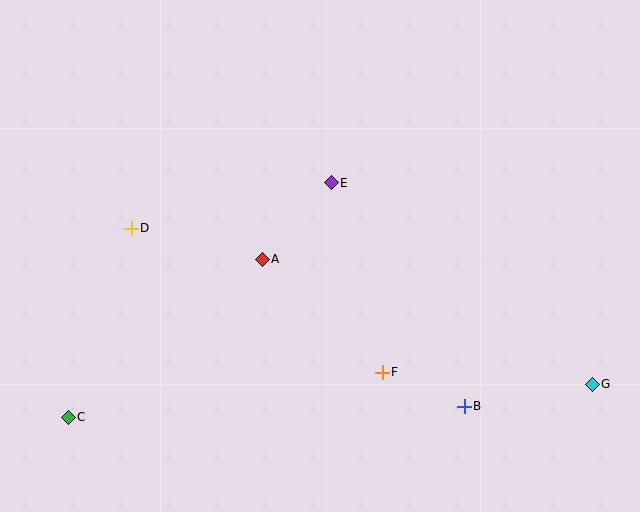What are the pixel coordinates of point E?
Point E is at (331, 183).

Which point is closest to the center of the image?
Point A at (262, 259) is closest to the center.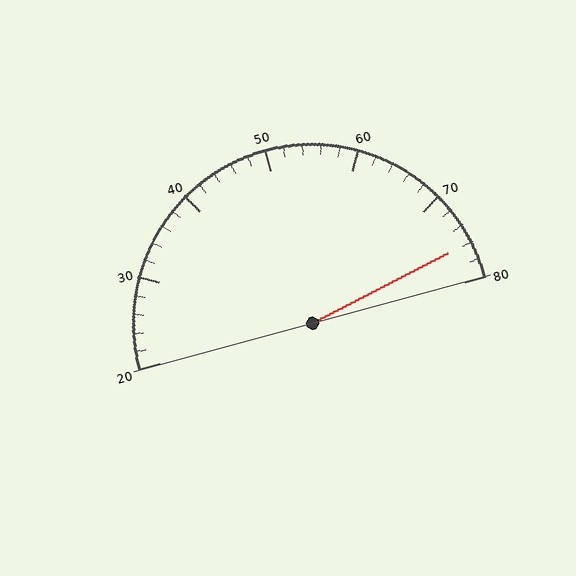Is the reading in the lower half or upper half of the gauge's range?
The reading is in the upper half of the range (20 to 80).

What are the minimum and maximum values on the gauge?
The gauge ranges from 20 to 80.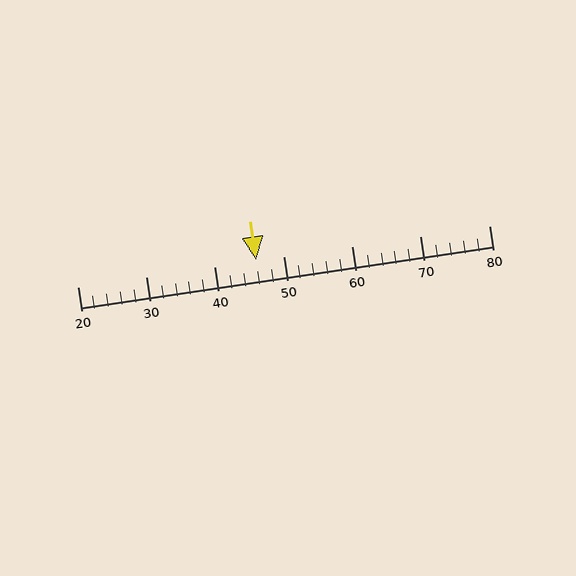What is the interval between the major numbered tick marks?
The major tick marks are spaced 10 units apart.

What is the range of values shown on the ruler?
The ruler shows values from 20 to 80.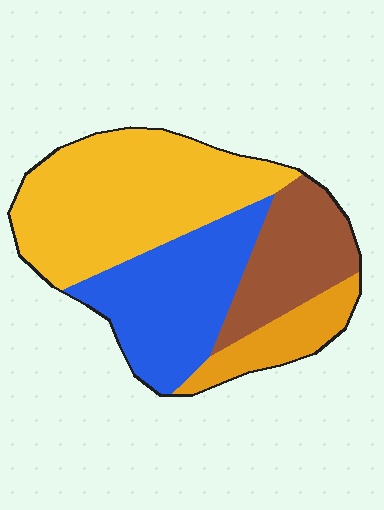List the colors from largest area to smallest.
From largest to smallest: yellow, blue, brown, orange.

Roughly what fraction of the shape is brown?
Brown covers about 20% of the shape.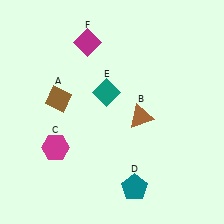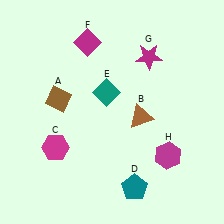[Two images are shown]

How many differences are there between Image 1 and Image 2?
There are 2 differences between the two images.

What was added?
A magenta star (G), a magenta hexagon (H) were added in Image 2.